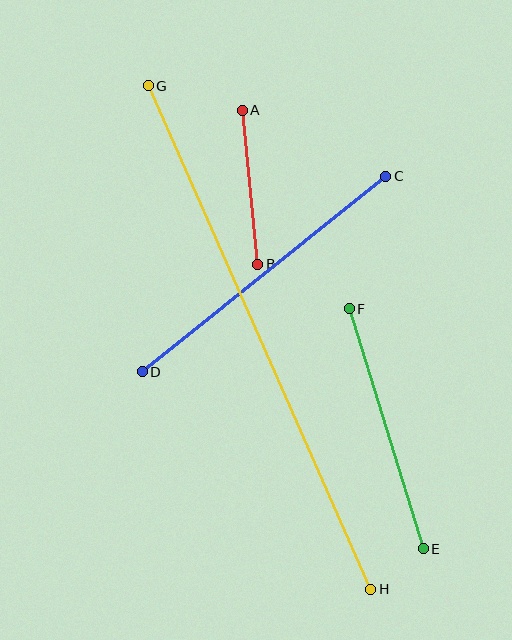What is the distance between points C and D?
The distance is approximately 312 pixels.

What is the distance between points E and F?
The distance is approximately 252 pixels.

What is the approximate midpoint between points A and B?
The midpoint is at approximately (250, 187) pixels.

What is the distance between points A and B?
The distance is approximately 155 pixels.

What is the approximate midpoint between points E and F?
The midpoint is at approximately (386, 429) pixels.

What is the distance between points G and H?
The distance is approximately 550 pixels.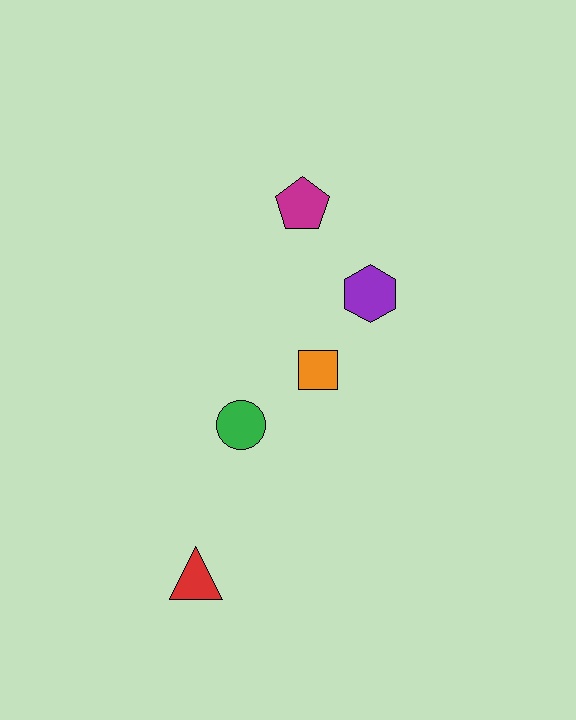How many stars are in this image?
There are no stars.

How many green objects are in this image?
There is 1 green object.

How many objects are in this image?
There are 5 objects.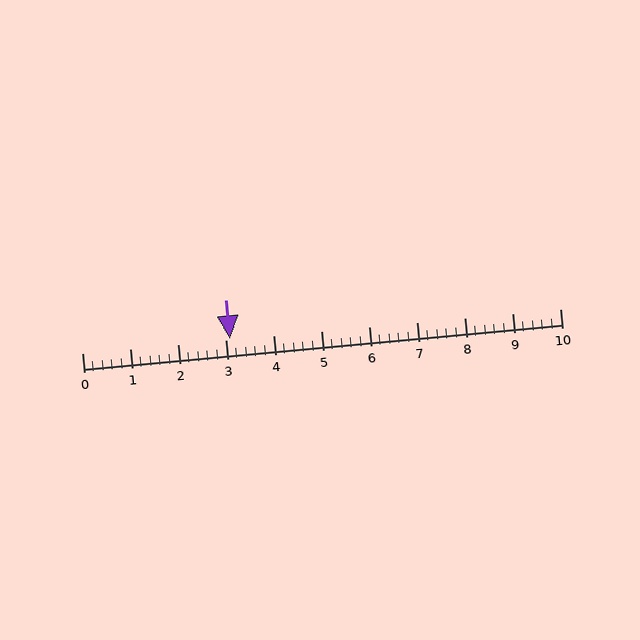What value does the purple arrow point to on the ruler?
The purple arrow points to approximately 3.1.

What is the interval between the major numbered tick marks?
The major tick marks are spaced 1 units apart.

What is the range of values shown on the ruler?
The ruler shows values from 0 to 10.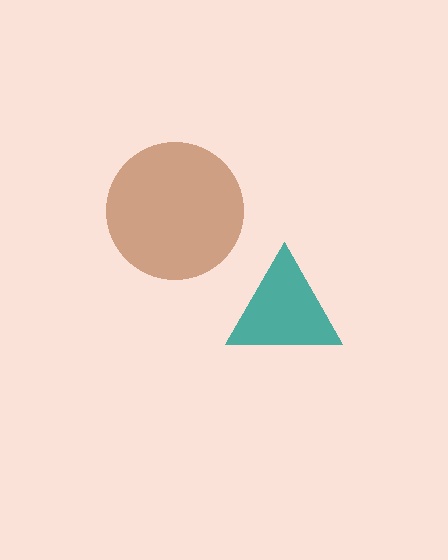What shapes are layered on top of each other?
The layered shapes are: a brown circle, a teal triangle.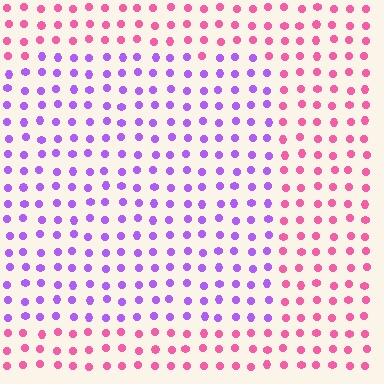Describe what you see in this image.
The image is filled with small pink elements in a uniform arrangement. A rectangle-shaped region is visible where the elements are tinted to a slightly different hue, forming a subtle color boundary.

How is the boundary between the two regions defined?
The boundary is defined purely by a slight shift in hue (about 59 degrees). Spacing, size, and orientation are identical on both sides.